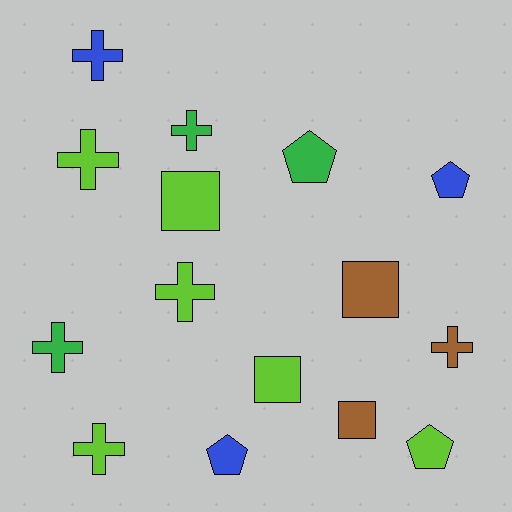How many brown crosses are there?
There is 1 brown cross.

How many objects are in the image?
There are 15 objects.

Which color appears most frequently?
Lime, with 6 objects.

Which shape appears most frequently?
Cross, with 7 objects.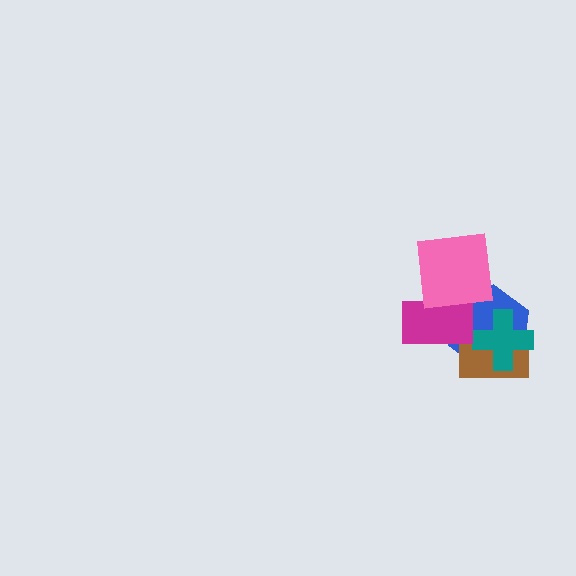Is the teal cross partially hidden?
No, no other shape covers it.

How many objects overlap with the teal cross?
2 objects overlap with the teal cross.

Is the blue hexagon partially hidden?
Yes, it is partially covered by another shape.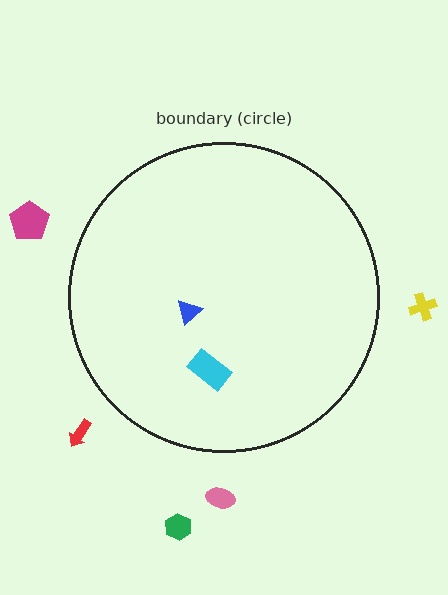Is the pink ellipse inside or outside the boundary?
Outside.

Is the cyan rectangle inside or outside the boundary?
Inside.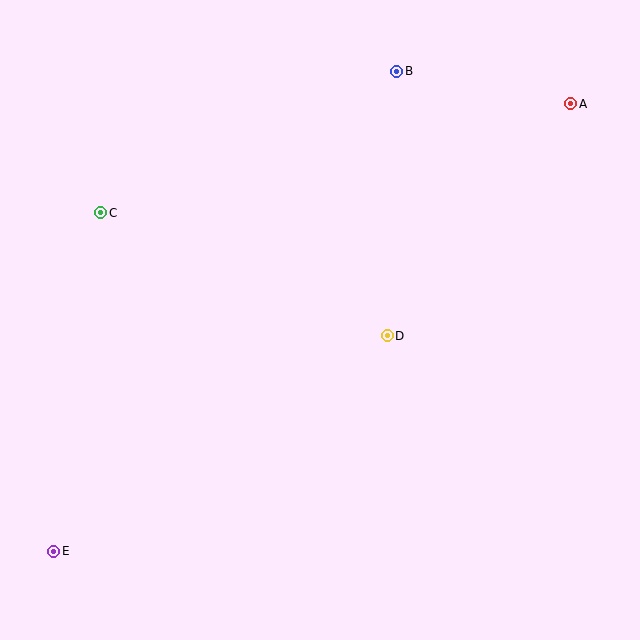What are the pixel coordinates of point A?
Point A is at (571, 104).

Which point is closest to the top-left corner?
Point C is closest to the top-left corner.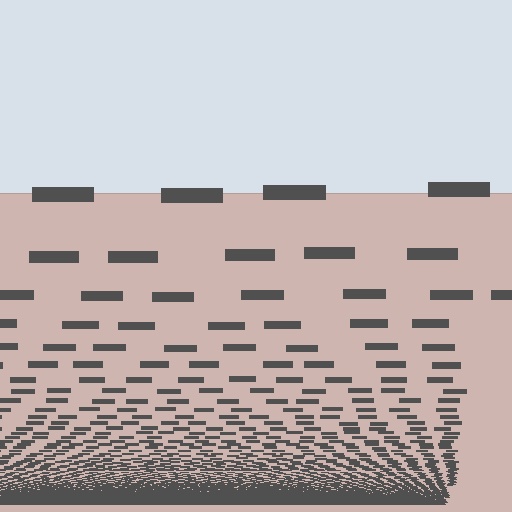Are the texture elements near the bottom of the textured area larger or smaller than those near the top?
Smaller. The gradient is inverted — elements near the bottom are smaller and denser.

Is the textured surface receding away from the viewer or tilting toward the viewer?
The surface appears to tilt toward the viewer. Texture elements get larger and sparser toward the top.